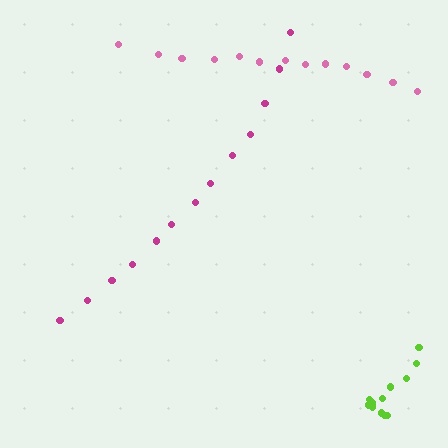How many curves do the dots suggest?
There are 3 distinct paths.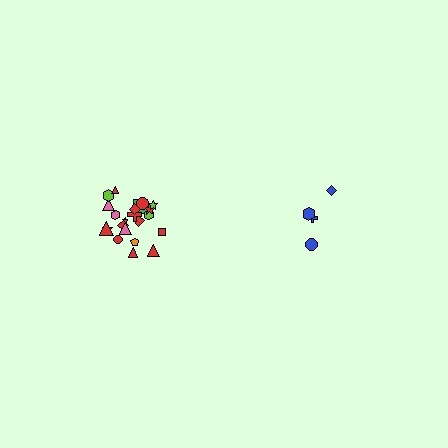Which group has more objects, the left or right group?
The left group.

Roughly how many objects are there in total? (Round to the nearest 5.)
Roughly 25 objects in total.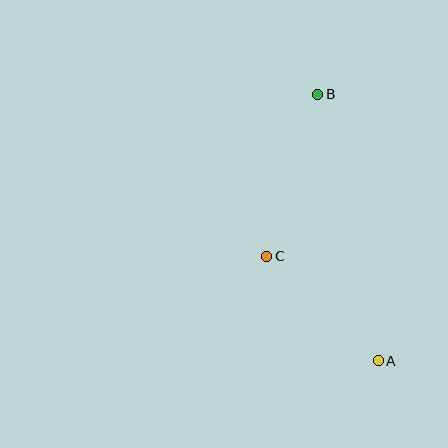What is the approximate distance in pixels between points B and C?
The distance between B and C is approximately 170 pixels.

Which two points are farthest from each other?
Points A and B are farthest from each other.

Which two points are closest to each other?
Points A and C are closest to each other.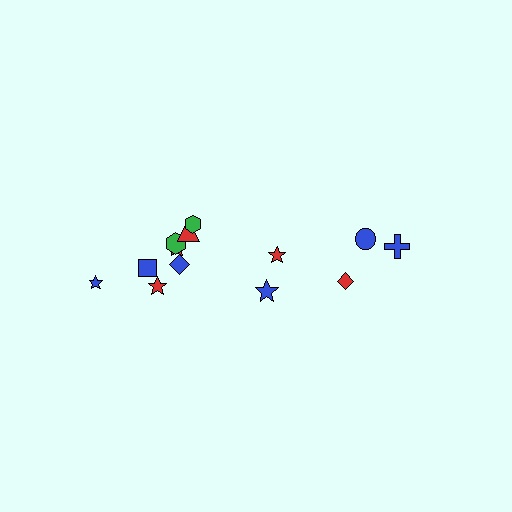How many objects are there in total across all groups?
There are 13 objects.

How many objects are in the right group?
There are 5 objects.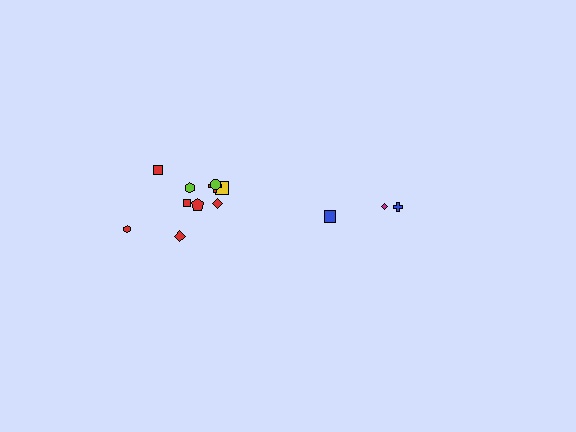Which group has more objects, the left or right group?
The left group.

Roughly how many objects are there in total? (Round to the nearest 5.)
Roughly 15 objects in total.